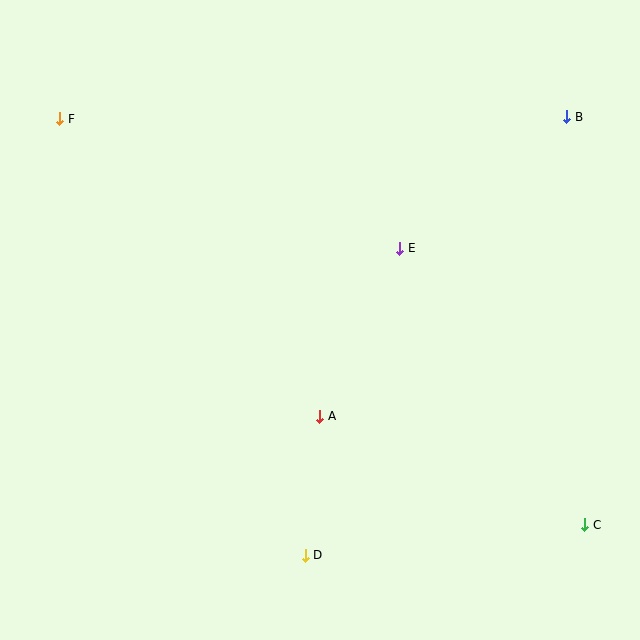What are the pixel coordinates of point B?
Point B is at (567, 117).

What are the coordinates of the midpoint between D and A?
The midpoint between D and A is at (312, 486).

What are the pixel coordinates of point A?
Point A is at (320, 416).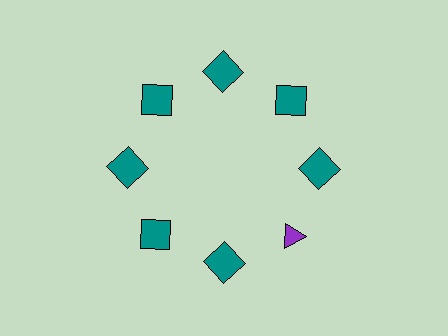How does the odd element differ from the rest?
It differs in both color (purple instead of teal) and shape (triangle instead of square).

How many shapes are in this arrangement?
There are 8 shapes arranged in a ring pattern.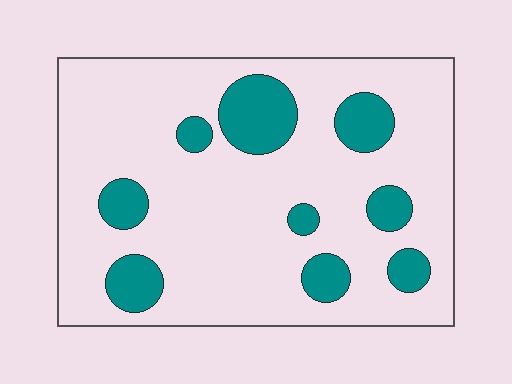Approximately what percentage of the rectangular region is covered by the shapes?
Approximately 20%.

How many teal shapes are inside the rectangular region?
9.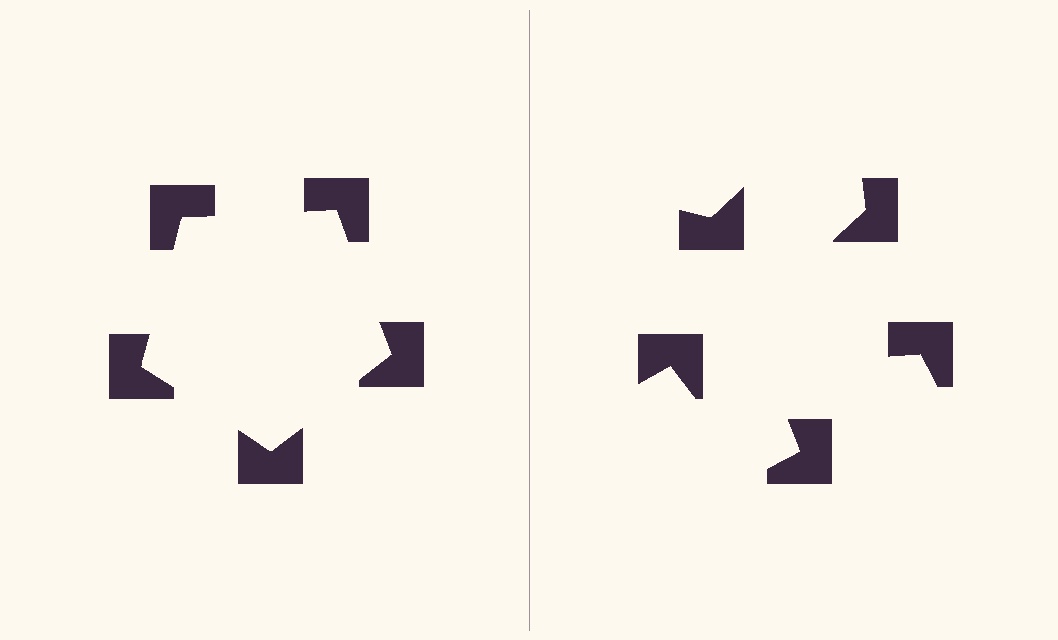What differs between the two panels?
The notched squares are positioned identically on both sides; only the wedge orientations differ. On the left they align to a pentagon; on the right they are misaligned.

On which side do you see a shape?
An illusory pentagon appears on the left side. On the right side the wedge cuts are rotated, so no coherent shape forms.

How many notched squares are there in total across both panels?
10 — 5 on each side.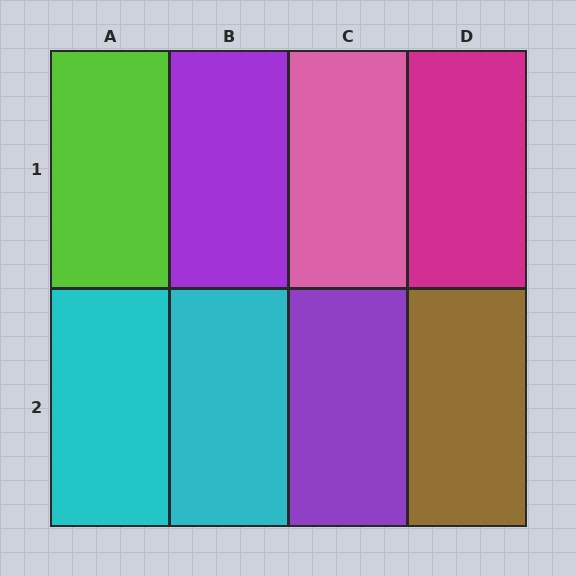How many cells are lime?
1 cell is lime.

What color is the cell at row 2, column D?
Brown.